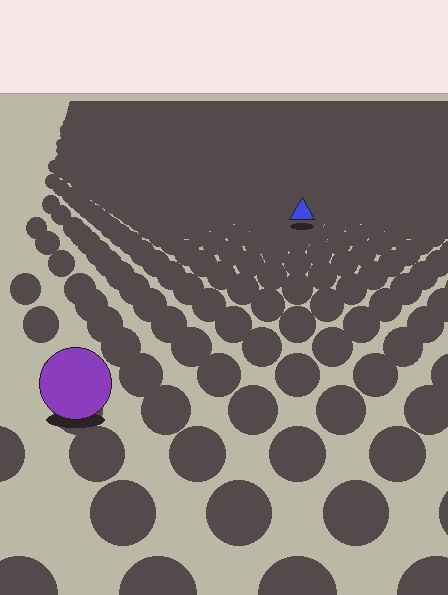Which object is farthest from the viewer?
The blue triangle is farthest from the viewer. It appears smaller and the ground texture around it is denser.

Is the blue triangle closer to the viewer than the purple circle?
No. The purple circle is closer — you can tell from the texture gradient: the ground texture is coarser near it.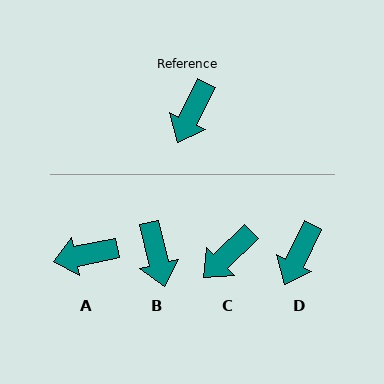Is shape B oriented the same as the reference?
No, it is off by about 40 degrees.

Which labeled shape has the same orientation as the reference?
D.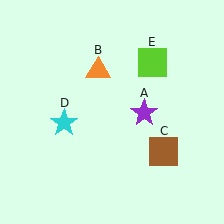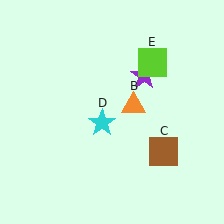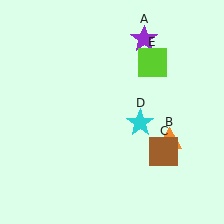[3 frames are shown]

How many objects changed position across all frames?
3 objects changed position: purple star (object A), orange triangle (object B), cyan star (object D).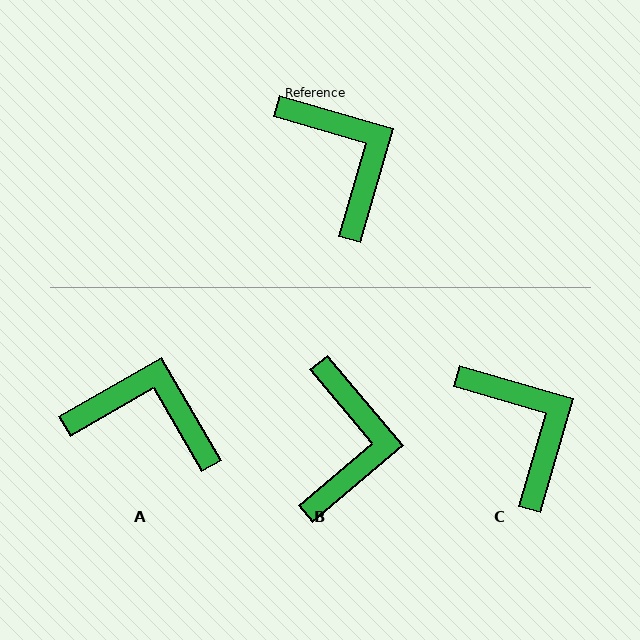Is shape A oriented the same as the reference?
No, it is off by about 46 degrees.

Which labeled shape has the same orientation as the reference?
C.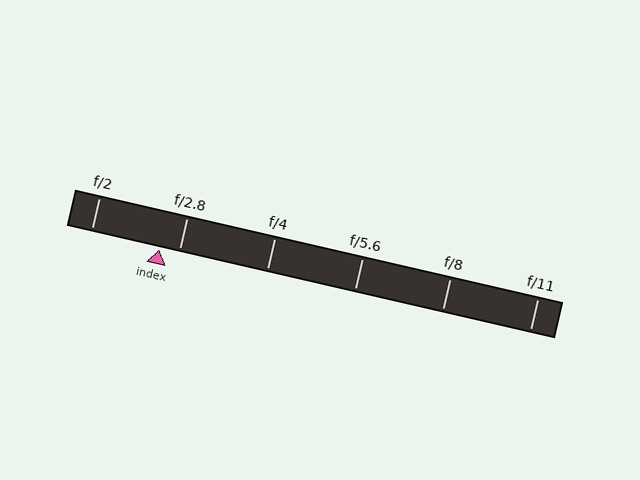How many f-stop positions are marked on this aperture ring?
There are 6 f-stop positions marked.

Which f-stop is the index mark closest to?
The index mark is closest to f/2.8.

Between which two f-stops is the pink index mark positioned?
The index mark is between f/2 and f/2.8.